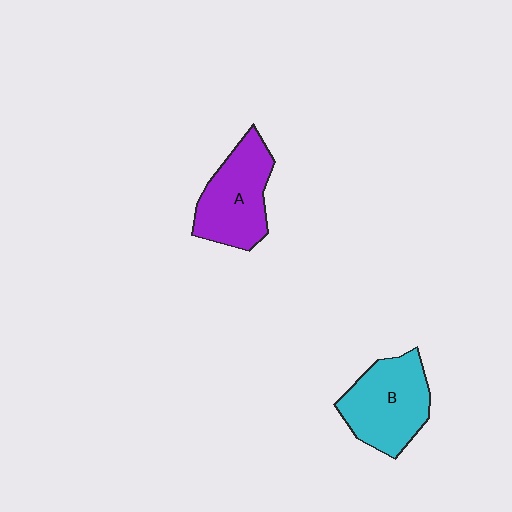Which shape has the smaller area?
Shape A (purple).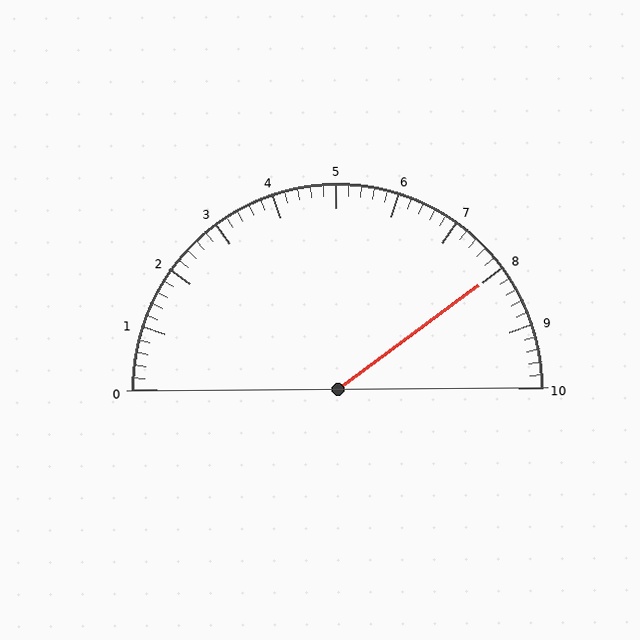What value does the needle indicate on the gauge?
The needle indicates approximately 8.0.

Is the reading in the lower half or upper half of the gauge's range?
The reading is in the upper half of the range (0 to 10).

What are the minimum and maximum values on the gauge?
The gauge ranges from 0 to 10.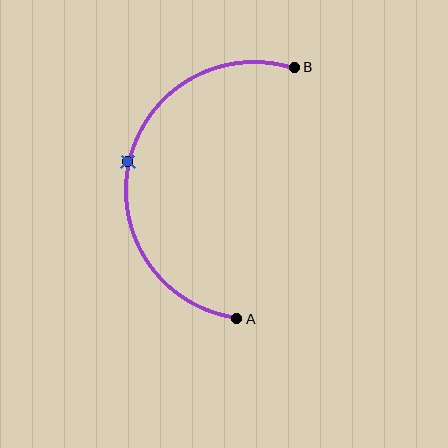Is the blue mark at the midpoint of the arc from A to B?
Yes. The blue mark lies on the arc at equal arc-length from both A and B — it is the arc midpoint.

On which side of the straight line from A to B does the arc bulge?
The arc bulges to the left of the straight line connecting A and B.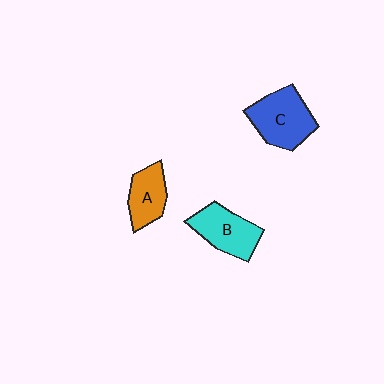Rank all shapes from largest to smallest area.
From largest to smallest: C (blue), B (cyan), A (orange).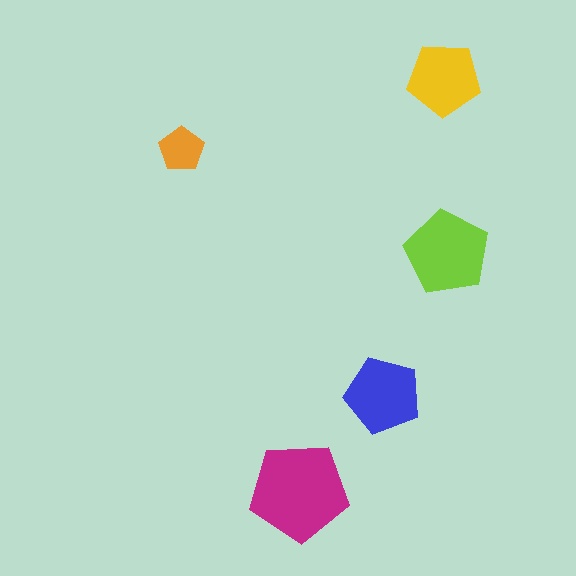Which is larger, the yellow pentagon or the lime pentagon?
The lime one.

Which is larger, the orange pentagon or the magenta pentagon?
The magenta one.